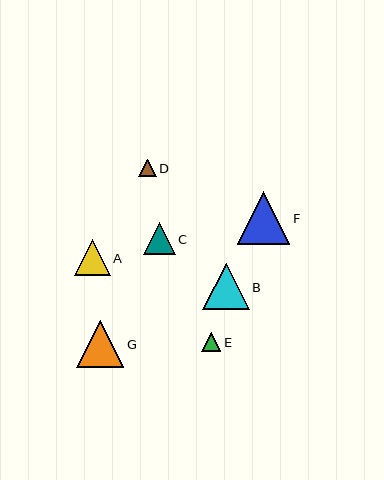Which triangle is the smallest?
Triangle D is the smallest with a size of approximately 17 pixels.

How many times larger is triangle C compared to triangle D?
Triangle C is approximately 1.9 times the size of triangle D.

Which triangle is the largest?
Triangle F is the largest with a size of approximately 52 pixels.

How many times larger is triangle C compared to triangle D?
Triangle C is approximately 1.9 times the size of triangle D.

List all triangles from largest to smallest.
From largest to smallest: F, B, G, A, C, E, D.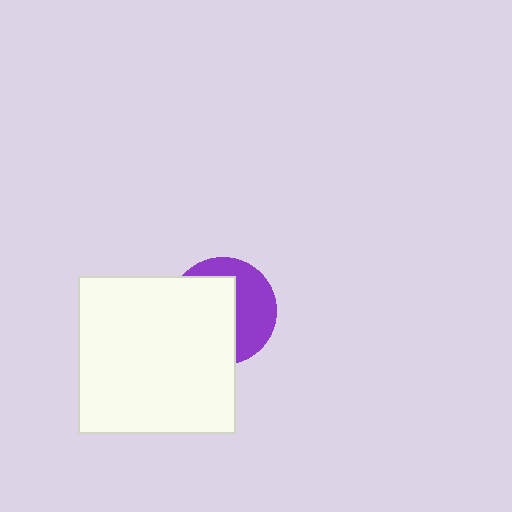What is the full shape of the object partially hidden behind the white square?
The partially hidden object is a purple circle.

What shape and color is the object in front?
The object in front is a white square.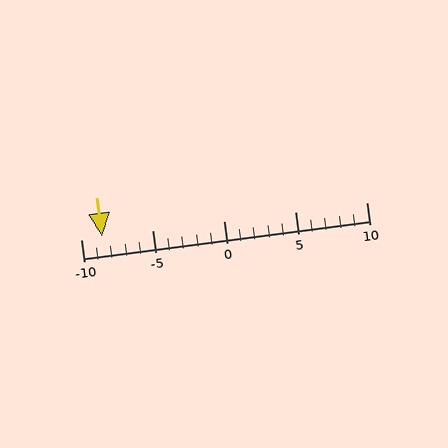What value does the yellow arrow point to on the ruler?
The yellow arrow points to approximately -8.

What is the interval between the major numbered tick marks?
The major tick marks are spaced 5 units apart.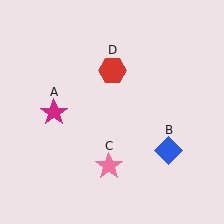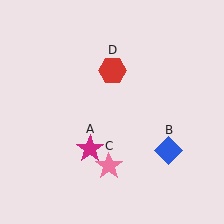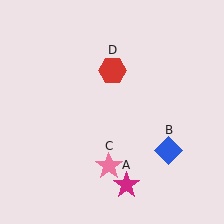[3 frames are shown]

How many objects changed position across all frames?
1 object changed position: magenta star (object A).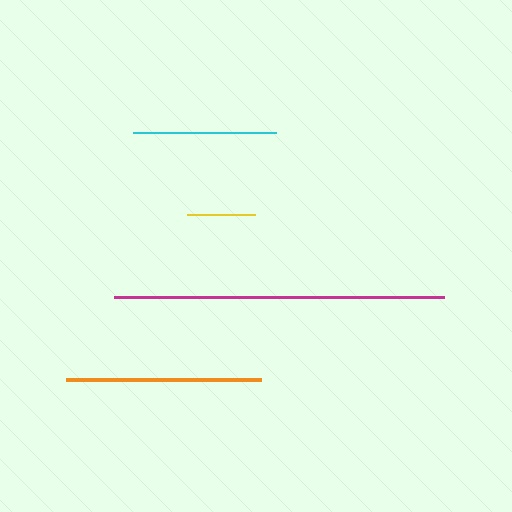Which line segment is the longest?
The magenta line is the longest at approximately 331 pixels.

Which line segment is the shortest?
The yellow line is the shortest at approximately 68 pixels.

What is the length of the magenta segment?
The magenta segment is approximately 331 pixels long.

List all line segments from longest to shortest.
From longest to shortest: magenta, orange, cyan, yellow.